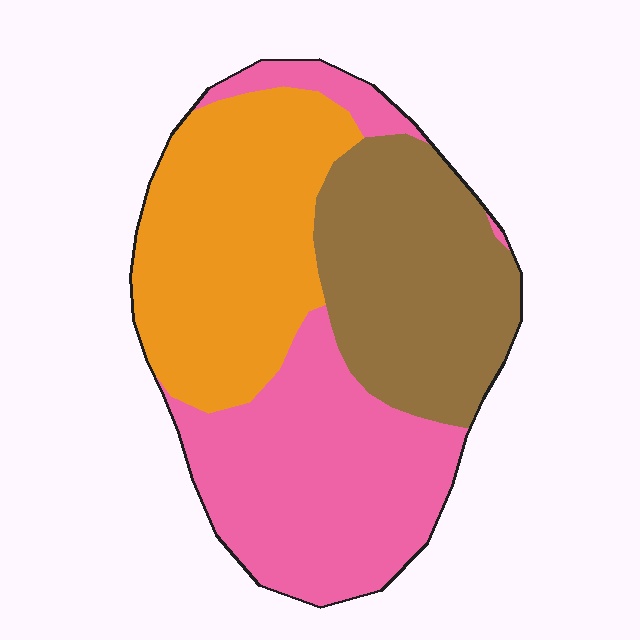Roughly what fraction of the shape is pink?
Pink takes up about three eighths (3/8) of the shape.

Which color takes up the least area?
Brown, at roughly 30%.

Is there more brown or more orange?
Orange.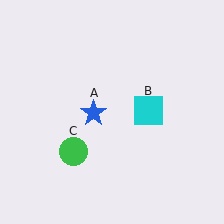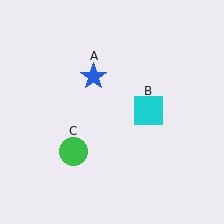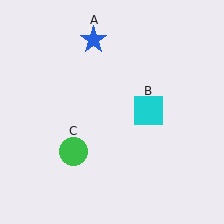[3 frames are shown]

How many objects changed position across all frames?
1 object changed position: blue star (object A).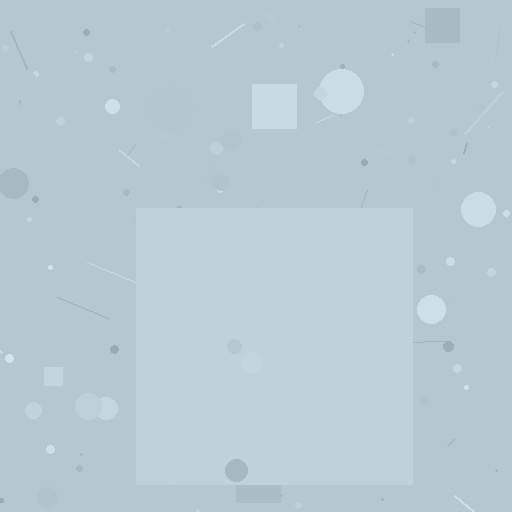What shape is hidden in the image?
A square is hidden in the image.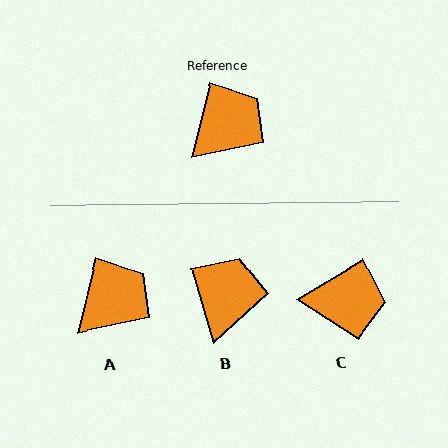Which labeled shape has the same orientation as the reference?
A.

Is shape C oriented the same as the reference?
No, it is off by about 44 degrees.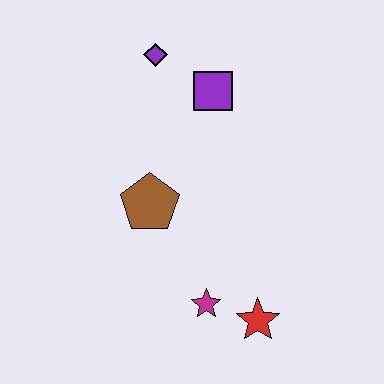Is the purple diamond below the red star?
No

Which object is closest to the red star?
The magenta star is closest to the red star.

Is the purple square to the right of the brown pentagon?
Yes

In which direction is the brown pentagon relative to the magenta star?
The brown pentagon is above the magenta star.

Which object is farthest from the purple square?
The red star is farthest from the purple square.